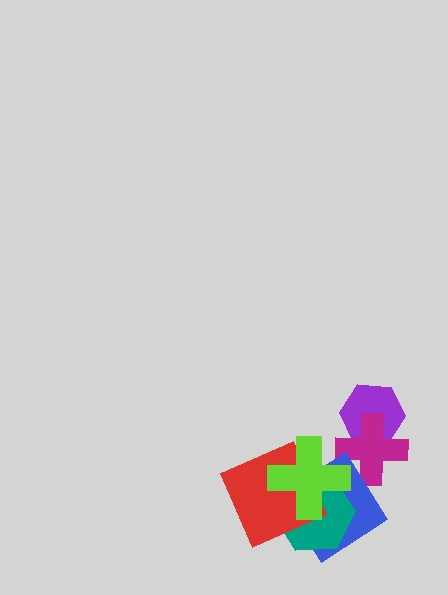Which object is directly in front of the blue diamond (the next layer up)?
The teal hexagon is directly in front of the blue diamond.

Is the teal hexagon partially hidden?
Yes, it is partially covered by another shape.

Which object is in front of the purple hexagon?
The magenta cross is in front of the purple hexagon.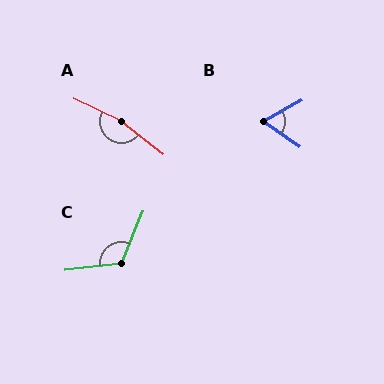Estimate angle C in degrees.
Approximately 118 degrees.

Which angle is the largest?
A, at approximately 168 degrees.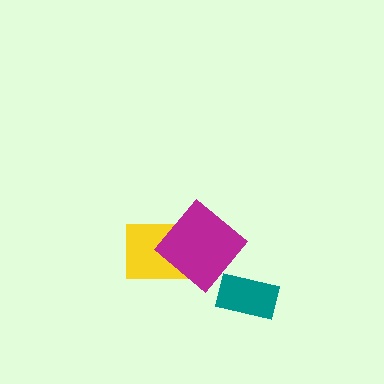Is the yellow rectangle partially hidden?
Yes, it is partially covered by another shape.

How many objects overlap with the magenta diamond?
1 object overlaps with the magenta diamond.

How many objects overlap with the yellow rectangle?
1 object overlaps with the yellow rectangle.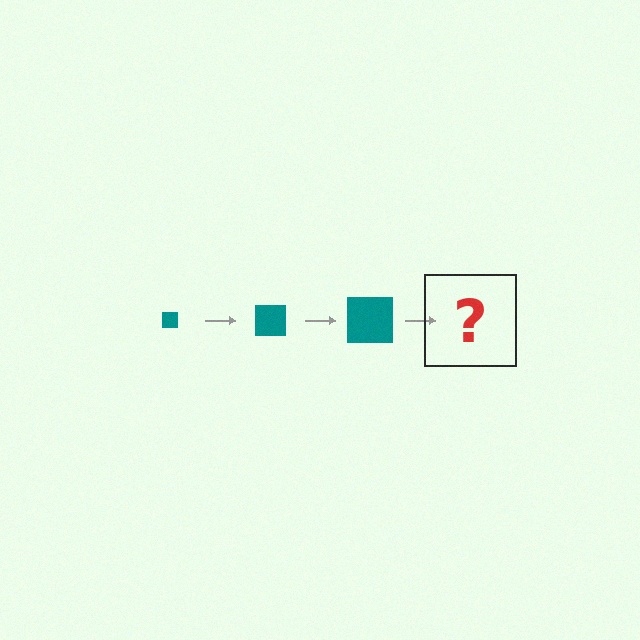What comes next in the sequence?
The next element should be a teal square, larger than the previous one.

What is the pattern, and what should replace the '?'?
The pattern is that the square gets progressively larger each step. The '?' should be a teal square, larger than the previous one.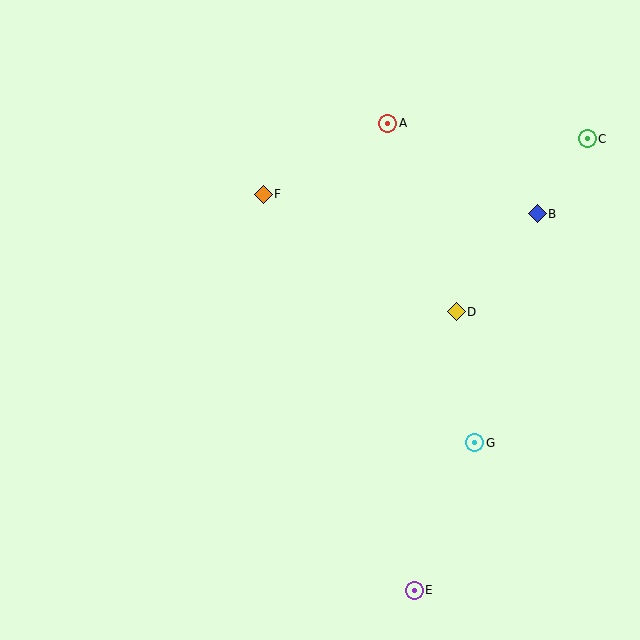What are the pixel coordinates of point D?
Point D is at (456, 312).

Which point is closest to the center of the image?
Point D at (456, 312) is closest to the center.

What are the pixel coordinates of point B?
Point B is at (537, 214).